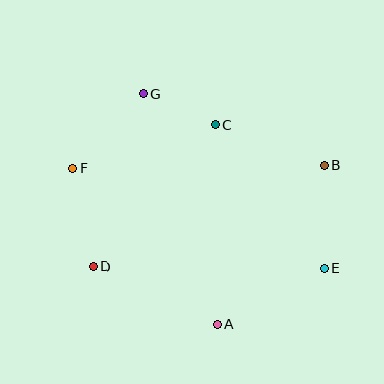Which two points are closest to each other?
Points C and G are closest to each other.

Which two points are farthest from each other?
Points E and F are farthest from each other.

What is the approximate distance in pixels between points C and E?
The distance between C and E is approximately 179 pixels.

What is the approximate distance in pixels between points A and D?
The distance between A and D is approximately 138 pixels.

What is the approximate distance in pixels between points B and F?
The distance between B and F is approximately 251 pixels.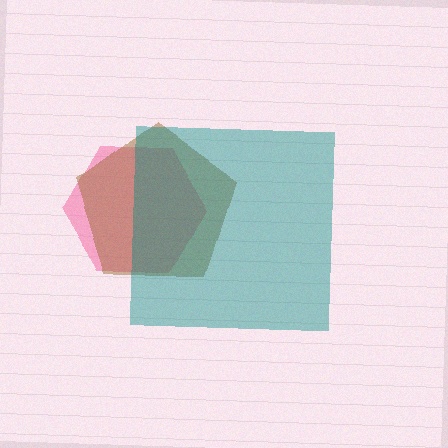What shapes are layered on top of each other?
The layered shapes are: a pink hexagon, a brown pentagon, a teal square.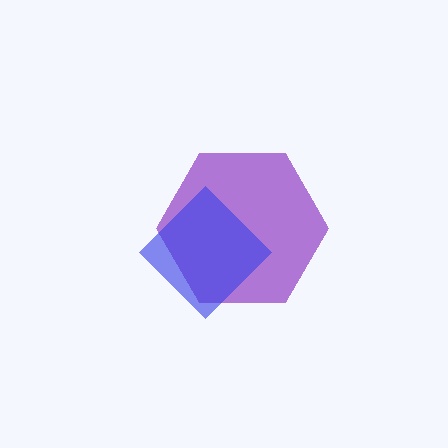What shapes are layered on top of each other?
The layered shapes are: a purple hexagon, a blue diamond.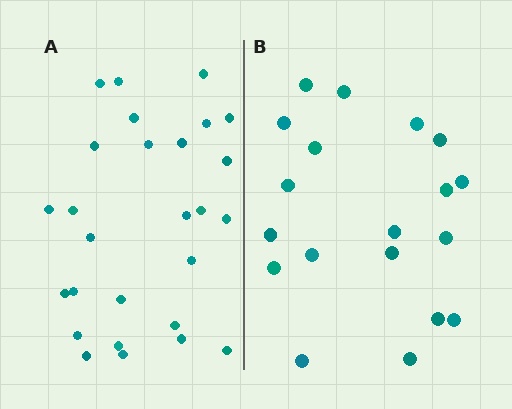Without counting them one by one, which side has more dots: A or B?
Region A (the left region) has more dots.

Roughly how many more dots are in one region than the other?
Region A has roughly 8 or so more dots than region B.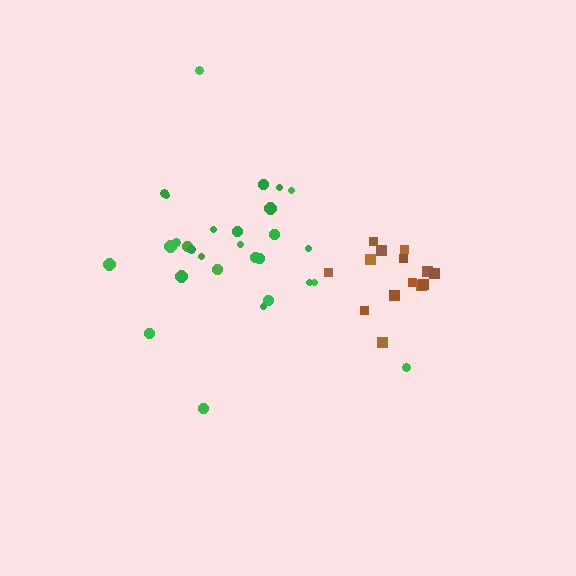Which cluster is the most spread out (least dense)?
Green.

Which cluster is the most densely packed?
Brown.